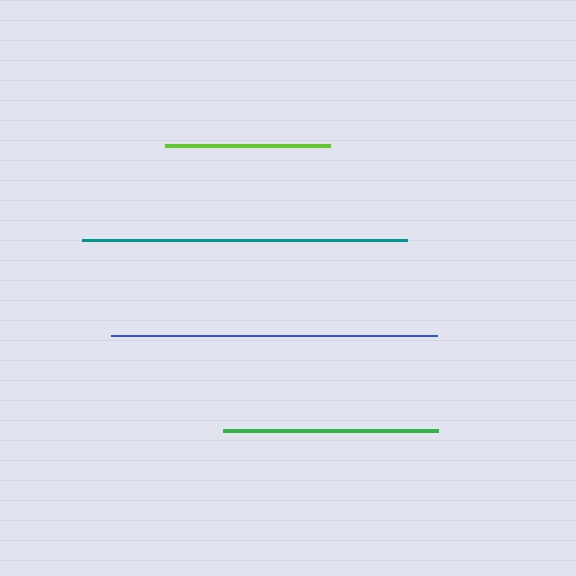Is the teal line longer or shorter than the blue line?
The blue line is longer than the teal line.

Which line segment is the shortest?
The lime line is the shortest at approximately 165 pixels.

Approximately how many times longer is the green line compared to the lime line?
The green line is approximately 1.3 times the length of the lime line.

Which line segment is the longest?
The blue line is the longest at approximately 326 pixels.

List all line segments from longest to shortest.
From longest to shortest: blue, teal, green, lime.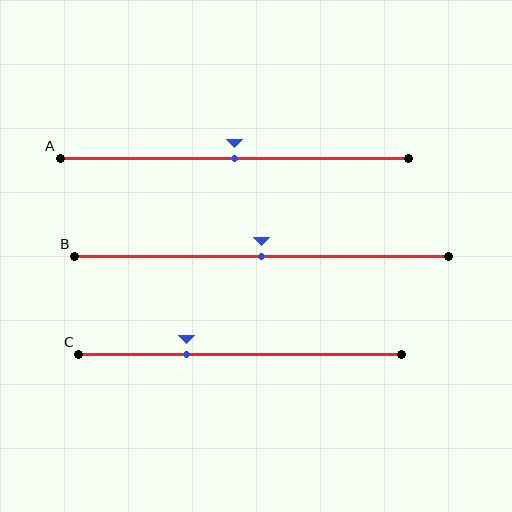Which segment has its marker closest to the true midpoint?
Segment A has its marker closest to the true midpoint.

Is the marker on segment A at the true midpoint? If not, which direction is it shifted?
Yes, the marker on segment A is at the true midpoint.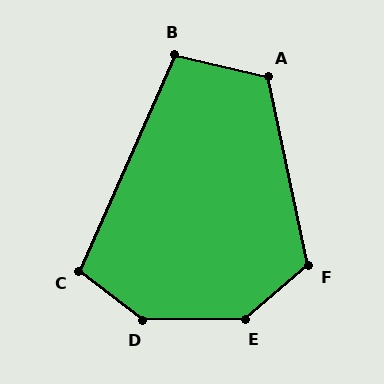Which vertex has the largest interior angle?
D, at approximately 141 degrees.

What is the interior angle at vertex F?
Approximately 118 degrees (obtuse).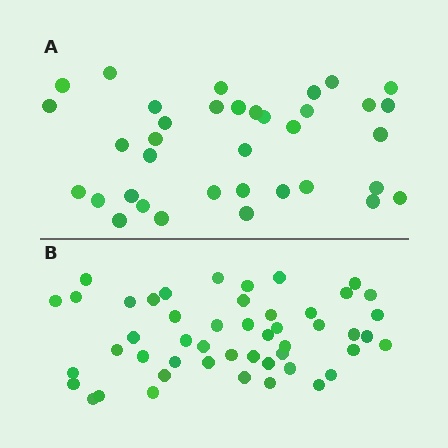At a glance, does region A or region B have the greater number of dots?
Region B (the bottom region) has more dots.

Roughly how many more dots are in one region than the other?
Region B has approximately 15 more dots than region A.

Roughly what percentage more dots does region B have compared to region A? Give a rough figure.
About 35% more.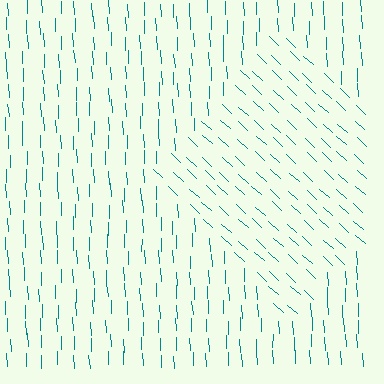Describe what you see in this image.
The image is filled with small teal line segments. A diamond region in the image has lines oriented differently from the surrounding lines, creating a visible texture boundary.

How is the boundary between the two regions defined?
The boundary is defined purely by a change in line orientation (approximately 45 degrees difference). All lines are the same color and thickness.